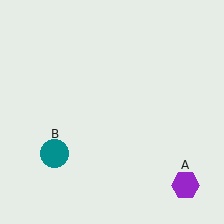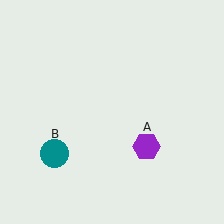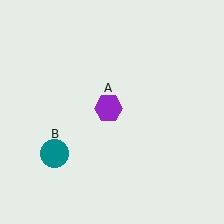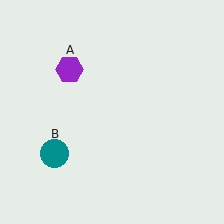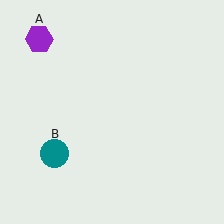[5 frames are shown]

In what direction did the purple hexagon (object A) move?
The purple hexagon (object A) moved up and to the left.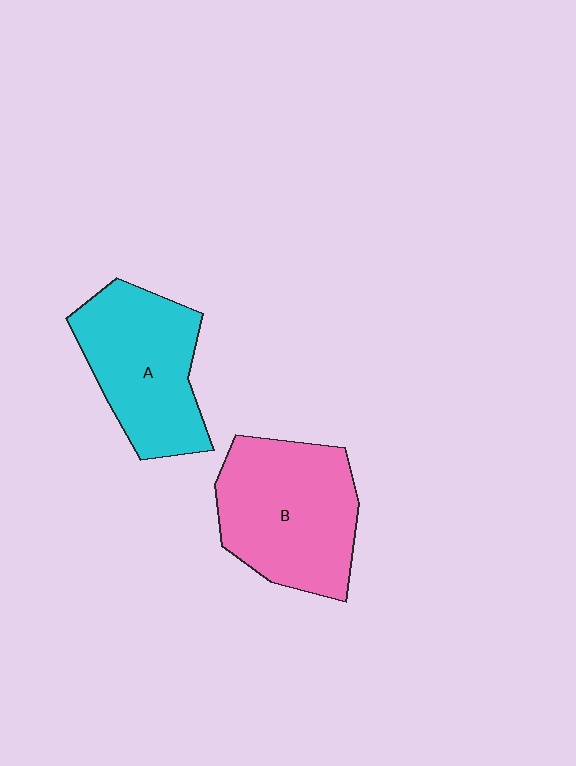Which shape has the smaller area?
Shape A (cyan).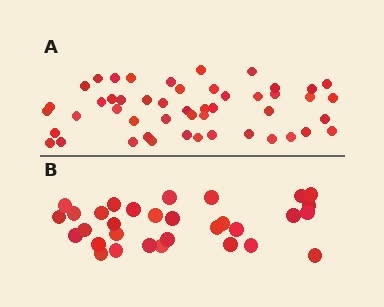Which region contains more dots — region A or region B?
Region A (the top region) has more dots.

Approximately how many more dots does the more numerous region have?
Region A has approximately 20 more dots than region B.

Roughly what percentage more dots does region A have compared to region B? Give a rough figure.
About 60% more.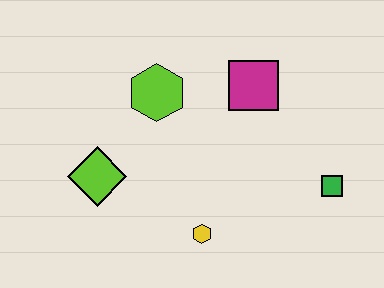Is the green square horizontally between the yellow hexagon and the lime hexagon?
No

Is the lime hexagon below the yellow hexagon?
No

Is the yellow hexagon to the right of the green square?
No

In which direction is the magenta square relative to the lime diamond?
The magenta square is to the right of the lime diamond.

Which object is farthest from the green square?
The lime diamond is farthest from the green square.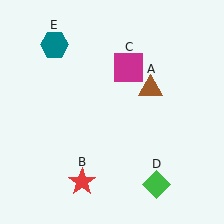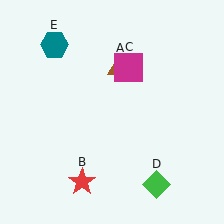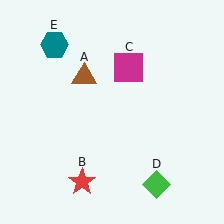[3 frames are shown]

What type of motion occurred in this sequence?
The brown triangle (object A) rotated counterclockwise around the center of the scene.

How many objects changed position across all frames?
1 object changed position: brown triangle (object A).